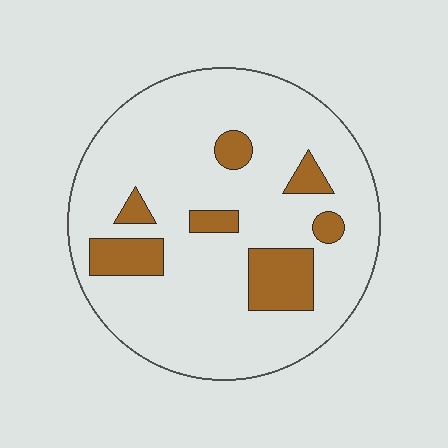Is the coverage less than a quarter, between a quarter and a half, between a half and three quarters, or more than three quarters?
Less than a quarter.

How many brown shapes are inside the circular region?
7.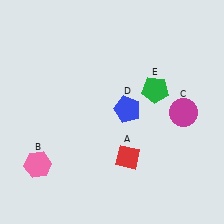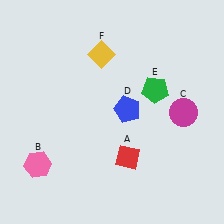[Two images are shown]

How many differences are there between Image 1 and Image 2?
There is 1 difference between the two images.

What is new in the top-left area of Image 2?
A yellow diamond (F) was added in the top-left area of Image 2.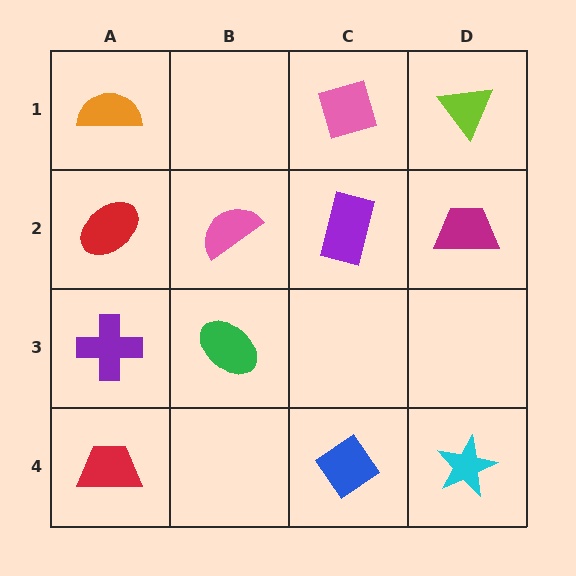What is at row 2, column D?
A magenta trapezoid.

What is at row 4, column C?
A blue diamond.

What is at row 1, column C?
A pink diamond.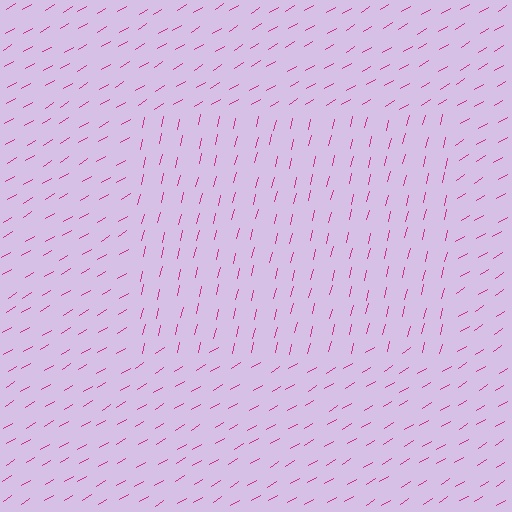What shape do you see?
I see a rectangle.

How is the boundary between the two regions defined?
The boundary is defined purely by a change in line orientation (approximately 45 degrees difference). All lines are the same color and thickness.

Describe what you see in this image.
The image is filled with small magenta line segments. A rectangle region in the image has lines oriented differently from the surrounding lines, creating a visible texture boundary.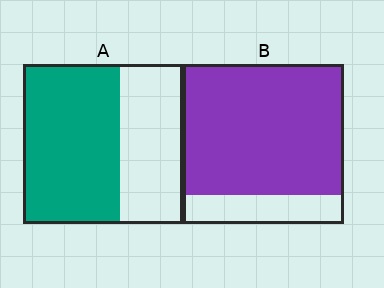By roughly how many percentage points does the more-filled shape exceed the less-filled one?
By roughly 20 percentage points (B over A).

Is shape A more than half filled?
Yes.